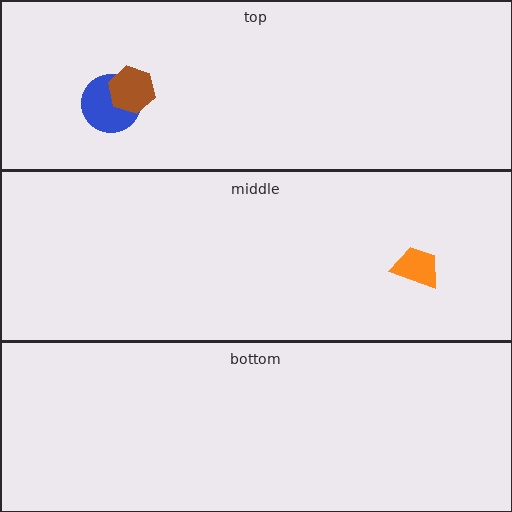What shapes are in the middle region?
The orange trapezoid.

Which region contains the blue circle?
The top region.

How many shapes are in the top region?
2.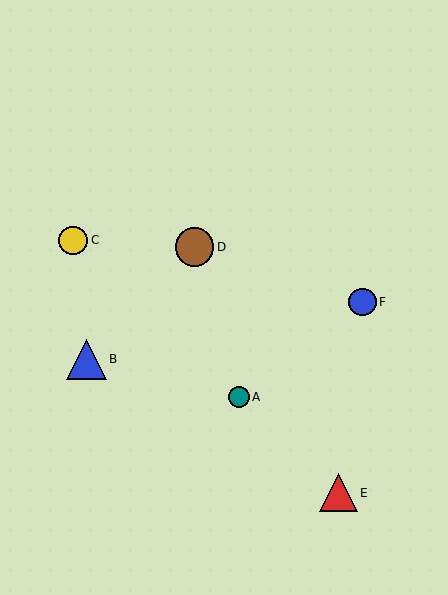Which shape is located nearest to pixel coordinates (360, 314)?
The blue circle (labeled F) at (362, 302) is nearest to that location.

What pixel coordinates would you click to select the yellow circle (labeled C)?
Click at (73, 240) to select the yellow circle C.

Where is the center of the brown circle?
The center of the brown circle is at (195, 247).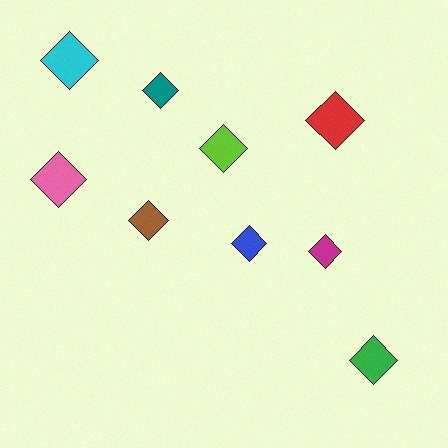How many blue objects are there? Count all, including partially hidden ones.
There is 1 blue object.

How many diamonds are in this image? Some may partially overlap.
There are 9 diamonds.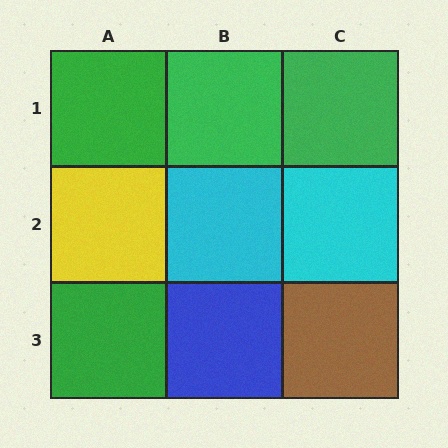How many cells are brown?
1 cell is brown.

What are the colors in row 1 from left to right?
Green, green, green.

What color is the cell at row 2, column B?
Cyan.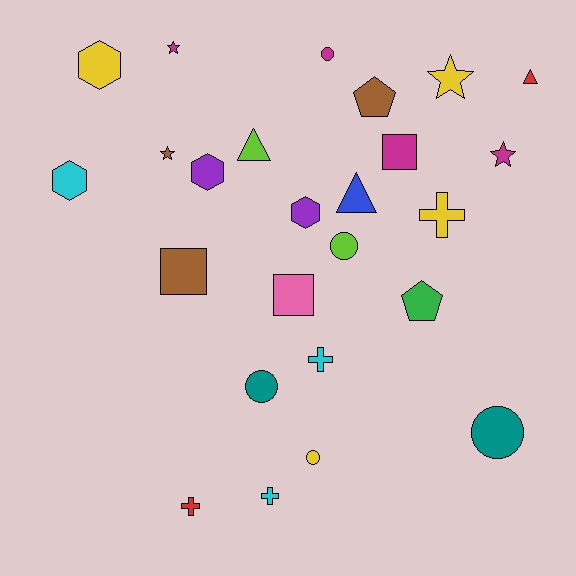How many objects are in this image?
There are 25 objects.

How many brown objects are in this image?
There are 3 brown objects.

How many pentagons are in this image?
There are 2 pentagons.